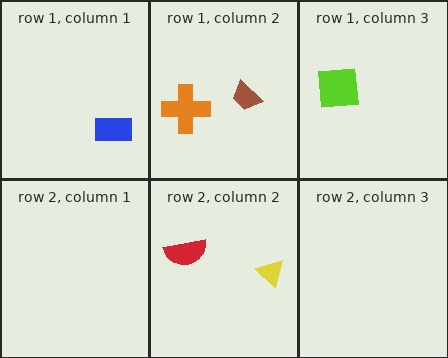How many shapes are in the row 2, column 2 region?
2.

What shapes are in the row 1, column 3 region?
The lime square.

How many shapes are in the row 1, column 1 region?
1.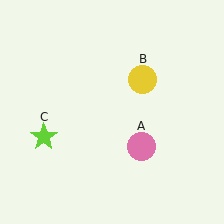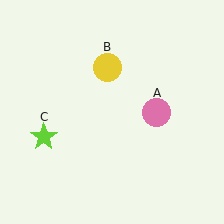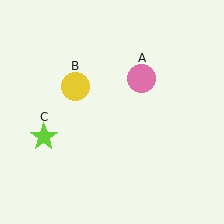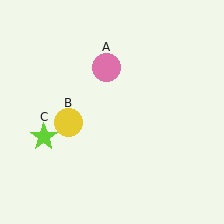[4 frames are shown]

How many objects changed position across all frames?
2 objects changed position: pink circle (object A), yellow circle (object B).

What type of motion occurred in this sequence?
The pink circle (object A), yellow circle (object B) rotated counterclockwise around the center of the scene.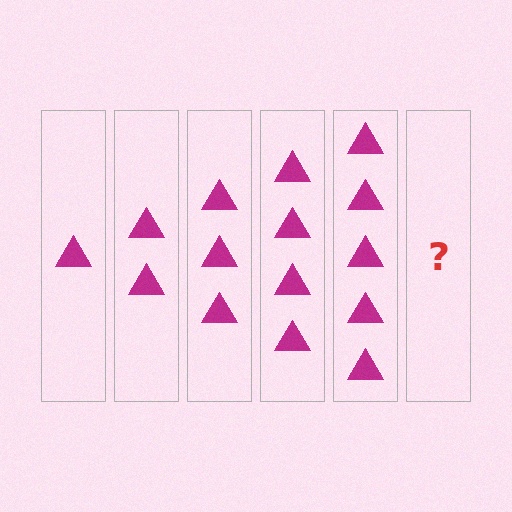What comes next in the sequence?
The next element should be 6 triangles.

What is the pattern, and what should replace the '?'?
The pattern is that each step adds one more triangle. The '?' should be 6 triangles.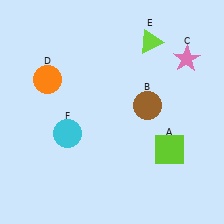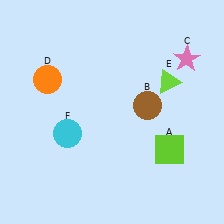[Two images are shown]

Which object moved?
The lime triangle (E) moved down.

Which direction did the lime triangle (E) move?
The lime triangle (E) moved down.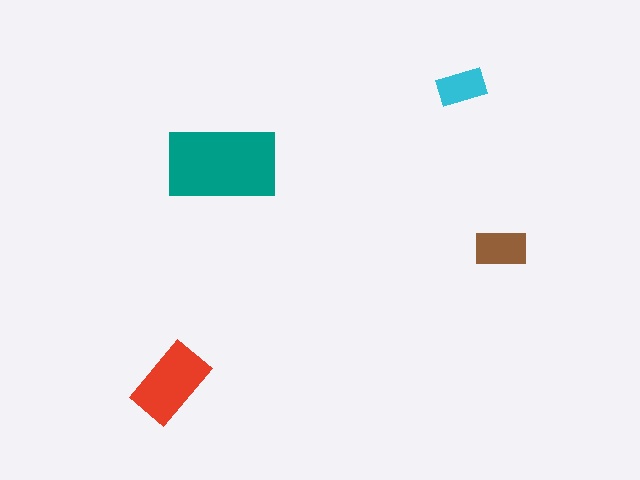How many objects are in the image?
There are 4 objects in the image.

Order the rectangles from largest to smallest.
the teal one, the red one, the brown one, the cyan one.